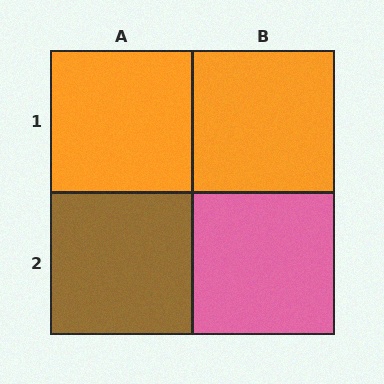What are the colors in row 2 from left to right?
Brown, pink.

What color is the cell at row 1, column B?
Orange.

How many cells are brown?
1 cell is brown.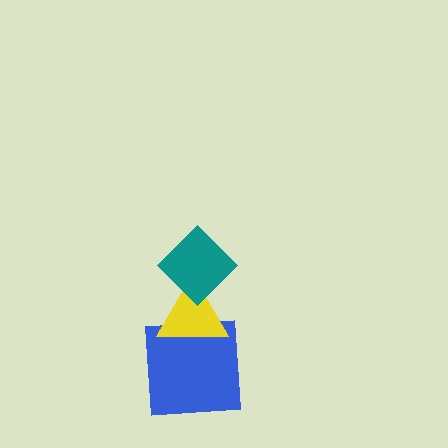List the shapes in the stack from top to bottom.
From top to bottom: the teal diamond, the yellow triangle, the blue square.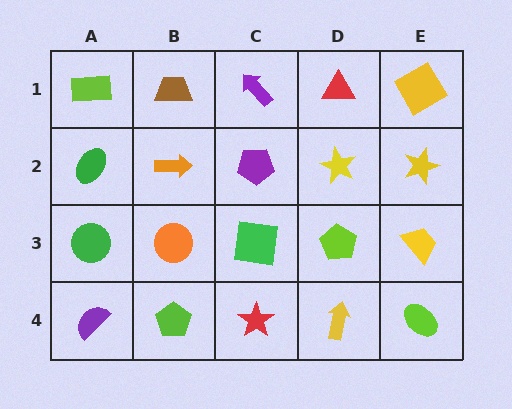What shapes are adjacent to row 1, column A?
A green ellipse (row 2, column A), a brown trapezoid (row 1, column B).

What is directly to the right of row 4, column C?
A yellow arrow.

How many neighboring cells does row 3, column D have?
4.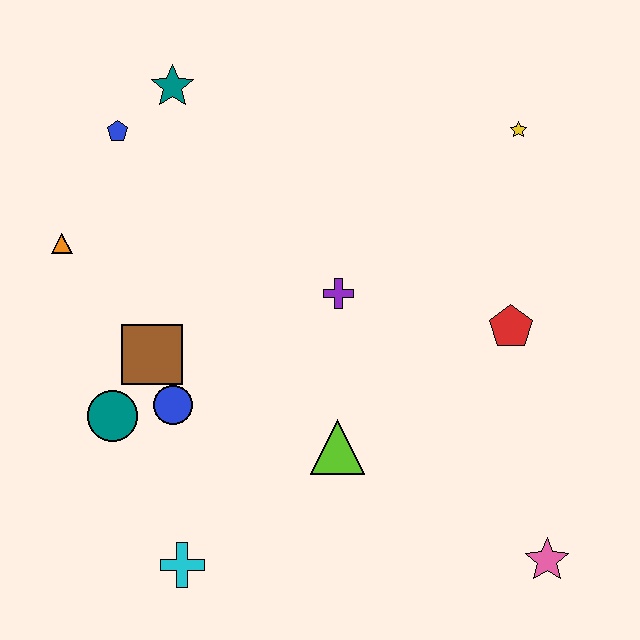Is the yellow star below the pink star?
No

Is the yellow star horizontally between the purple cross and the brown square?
No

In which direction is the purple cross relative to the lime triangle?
The purple cross is above the lime triangle.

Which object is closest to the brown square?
The blue circle is closest to the brown square.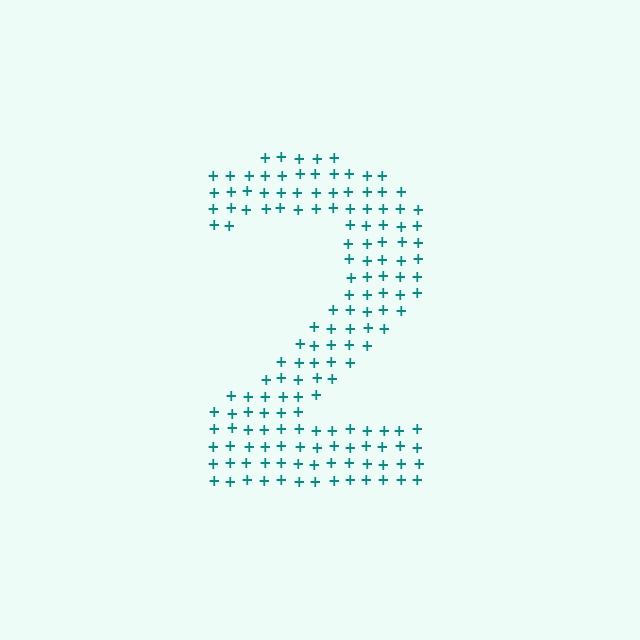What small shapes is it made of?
It is made of small plus signs.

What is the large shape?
The large shape is the digit 2.